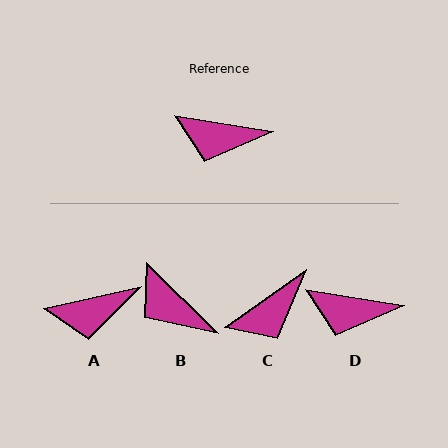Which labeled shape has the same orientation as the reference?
D.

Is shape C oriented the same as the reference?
No, it is off by about 44 degrees.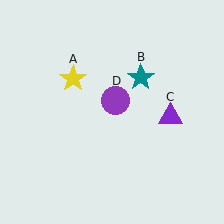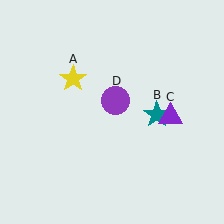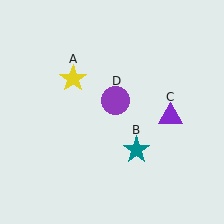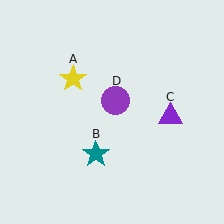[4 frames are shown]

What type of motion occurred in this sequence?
The teal star (object B) rotated clockwise around the center of the scene.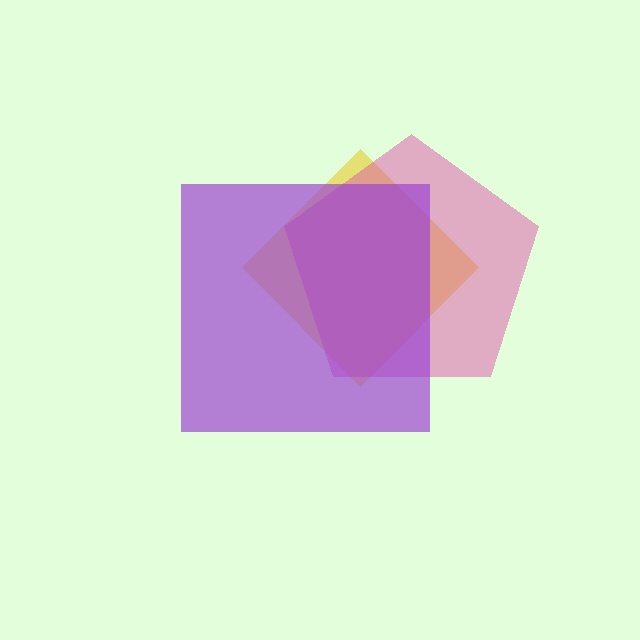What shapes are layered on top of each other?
The layered shapes are: a yellow diamond, a pink pentagon, a purple square.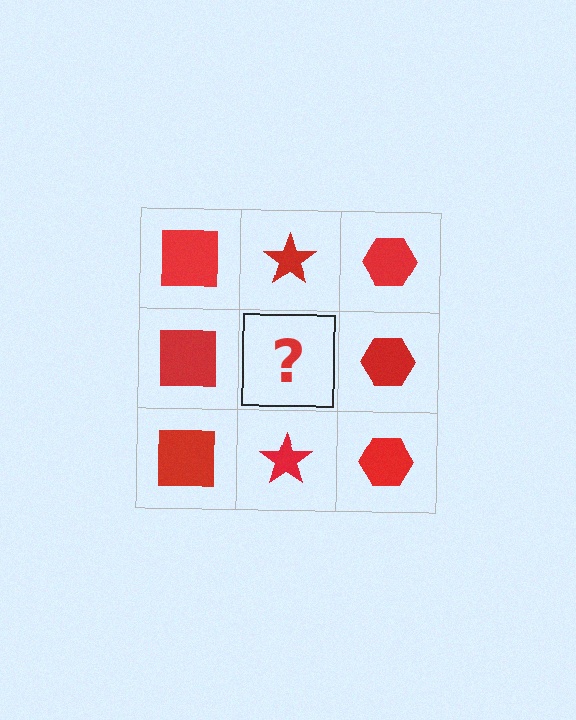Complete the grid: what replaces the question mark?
The question mark should be replaced with a red star.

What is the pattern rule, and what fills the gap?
The rule is that each column has a consistent shape. The gap should be filled with a red star.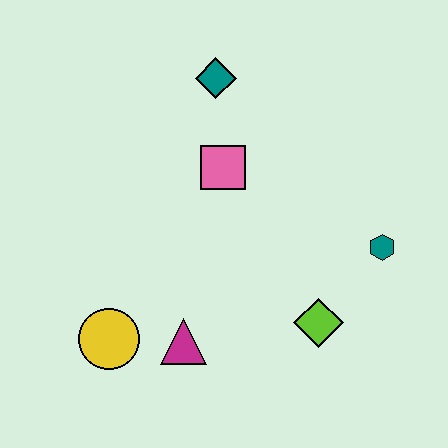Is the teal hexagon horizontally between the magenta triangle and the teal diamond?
No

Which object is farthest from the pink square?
The yellow circle is farthest from the pink square.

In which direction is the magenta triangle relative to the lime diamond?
The magenta triangle is to the left of the lime diamond.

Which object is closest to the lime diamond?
The teal hexagon is closest to the lime diamond.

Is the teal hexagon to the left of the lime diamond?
No